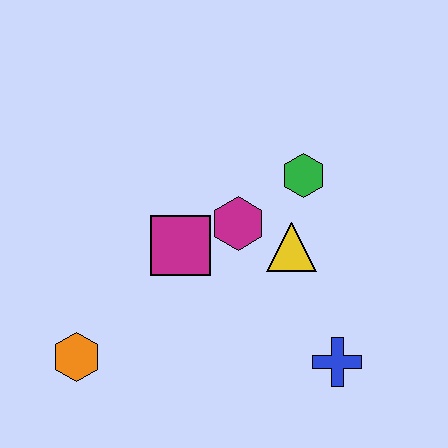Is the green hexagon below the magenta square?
No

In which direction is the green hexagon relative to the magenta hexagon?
The green hexagon is to the right of the magenta hexagon.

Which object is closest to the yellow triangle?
The magenta hexagon is closest to the yellow triangle.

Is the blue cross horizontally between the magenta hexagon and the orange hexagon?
No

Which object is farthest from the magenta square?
The blue cross is farthest from the magenta square.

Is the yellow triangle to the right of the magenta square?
Yes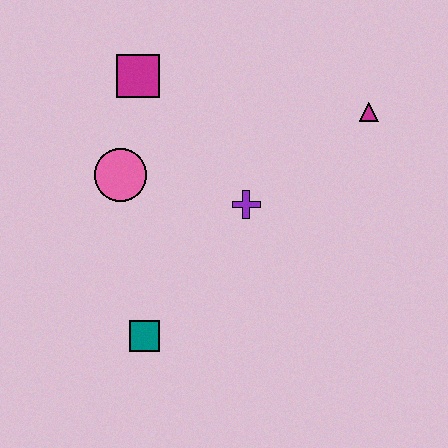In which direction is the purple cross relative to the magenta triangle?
The purple cross is to the left of the magenta triangle.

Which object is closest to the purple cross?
The pink circle is closest to the purple cross.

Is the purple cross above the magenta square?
No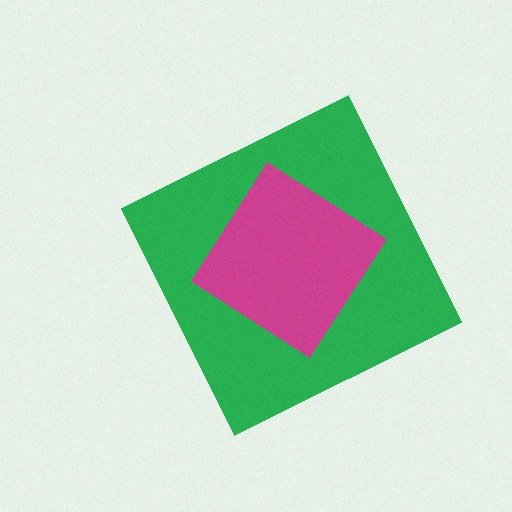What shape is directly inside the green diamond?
The magenta diamond.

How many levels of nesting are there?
2.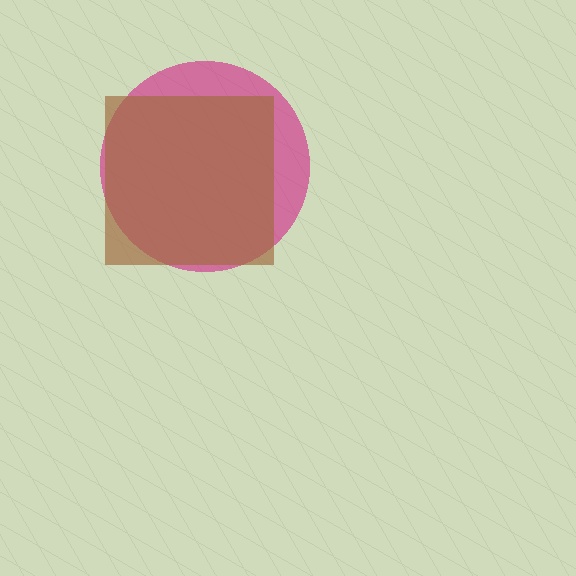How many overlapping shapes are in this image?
There are 2 overlapping shapes in the image.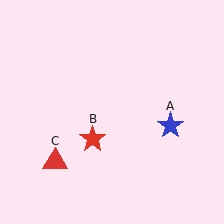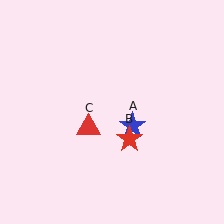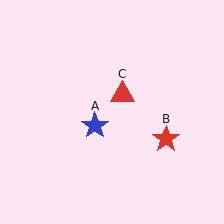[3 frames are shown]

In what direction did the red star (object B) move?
The red star (object B) moved right.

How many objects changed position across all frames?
3 objects changed position: blue star (object A), red star (object B), red triangle (object C).